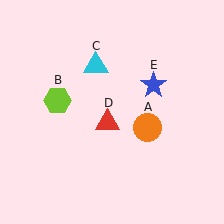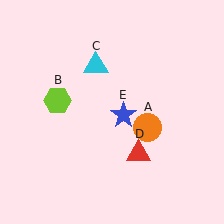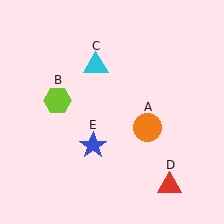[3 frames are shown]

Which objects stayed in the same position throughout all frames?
Orange circle (object A) and lime hexagon (object B) and cyan triangle (object C) remained stationary.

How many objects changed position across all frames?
2 objects changed position: red triangle (object D), blue star (object E).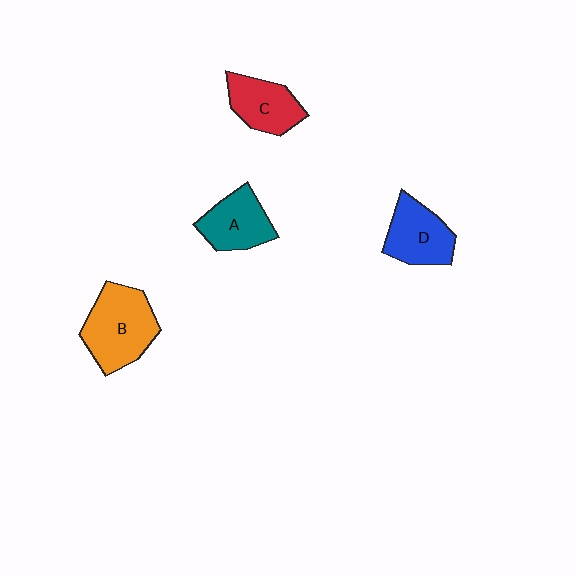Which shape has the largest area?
Shape B (orange).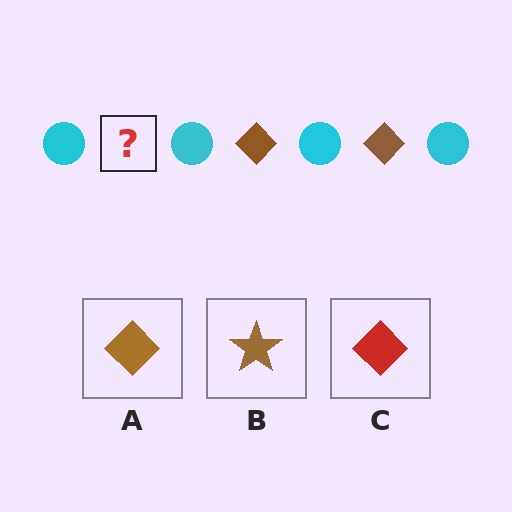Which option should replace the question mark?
Option A.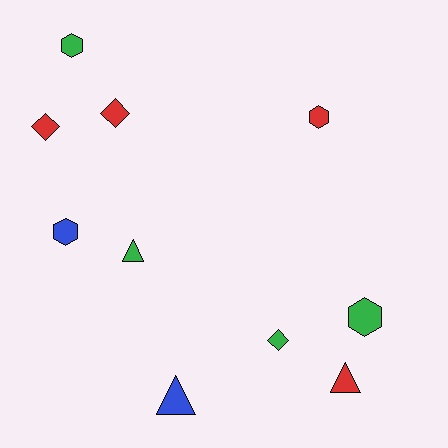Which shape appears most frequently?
Hexagon, with 4 objects.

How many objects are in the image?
There are 10 objects.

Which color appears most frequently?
Red, with 4 objects.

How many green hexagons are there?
There are 2 green hexagons.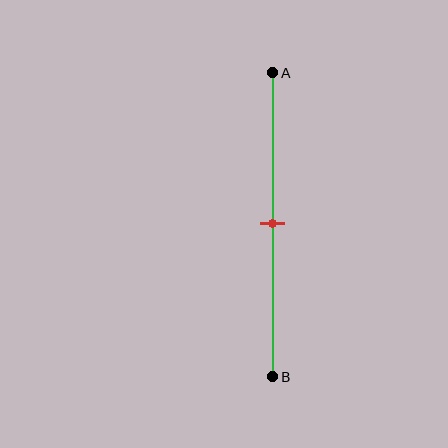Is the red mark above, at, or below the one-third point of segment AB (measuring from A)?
The red mark is below the one-third point of segment AB.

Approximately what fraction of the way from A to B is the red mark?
The red mark is approximately 50% of the way from A to B.